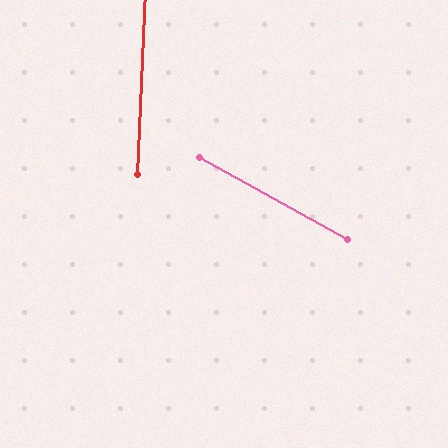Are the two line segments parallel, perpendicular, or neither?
Neither parallel nor perpendicular — they differ by about 63°.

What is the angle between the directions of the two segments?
Approximately 63 degrees.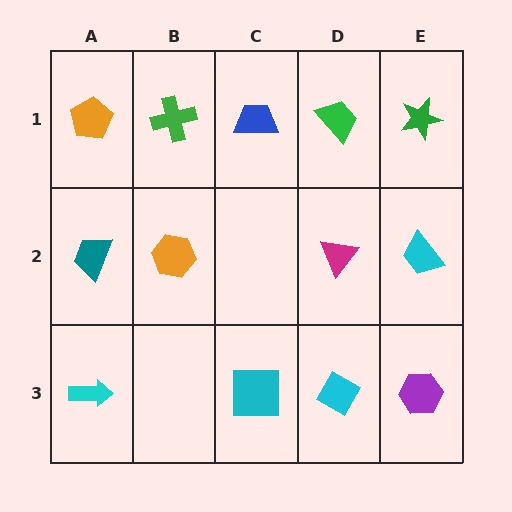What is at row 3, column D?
A cyan diamond.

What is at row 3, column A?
A cyan arrow.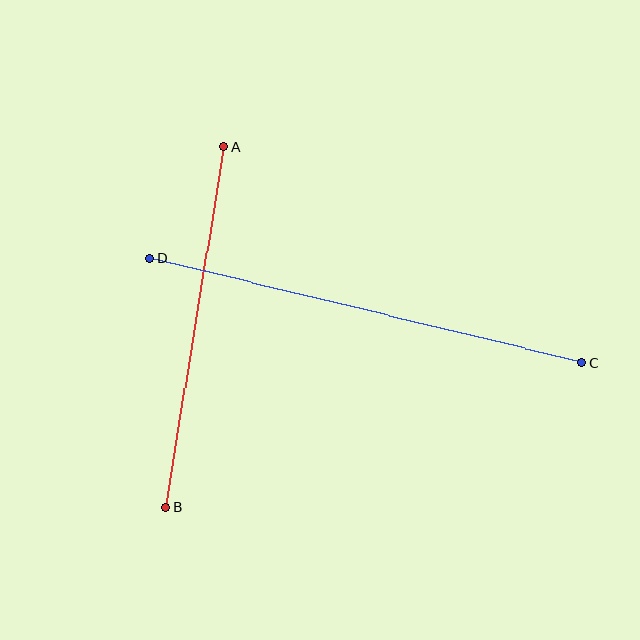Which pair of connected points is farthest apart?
Points C and D are farthest apart.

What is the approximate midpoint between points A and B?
The midpoint is at approximately (195, 327) pixels.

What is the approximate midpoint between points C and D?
The midpoint is at approximately (366, 310) pixels.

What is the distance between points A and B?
The distance is approximately 365 pixels.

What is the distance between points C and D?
The distance is approximately 444 pixels.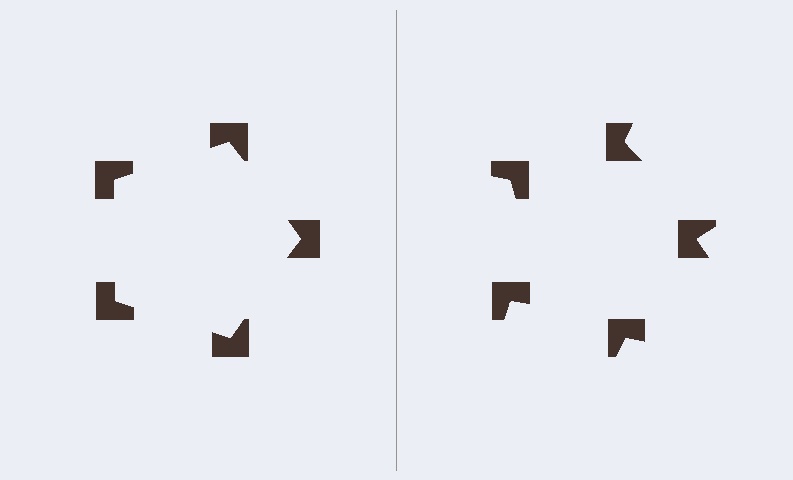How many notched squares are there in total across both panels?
10 — 5 on each side.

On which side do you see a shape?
An illusory pentagon appears on the left side. On the right side the wedge cuts are rotated, so no coherent shape forms.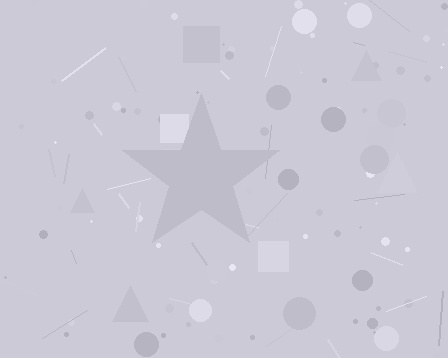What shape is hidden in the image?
A star is hidden in the image.